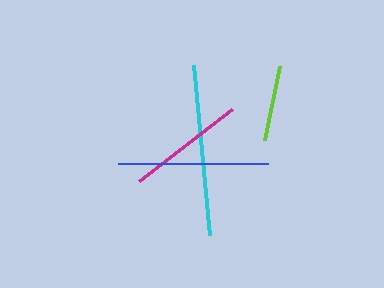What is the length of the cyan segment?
The cyan segment is approximately 171 pixels long.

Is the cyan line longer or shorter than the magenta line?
The cyan line is longer than the magenta line.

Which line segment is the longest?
The cyan line is the longest at approximately 171 pixels.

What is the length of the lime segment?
The lime segment is approximately 76 pixels long.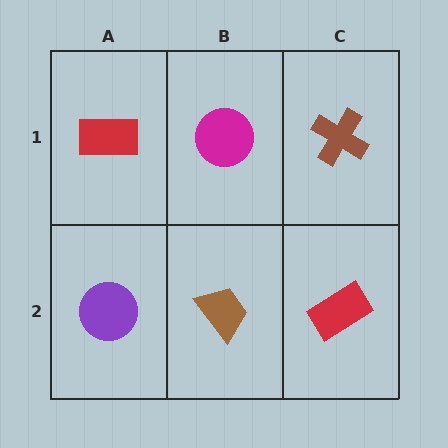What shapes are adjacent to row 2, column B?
A magenta circle (row 1, column B), a purple circle (row 2, column A), a red rectangle (row 2, column C).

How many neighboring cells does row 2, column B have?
3.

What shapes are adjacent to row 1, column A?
A purple circle (row 2, column A), a magenta circle (row 1, column B).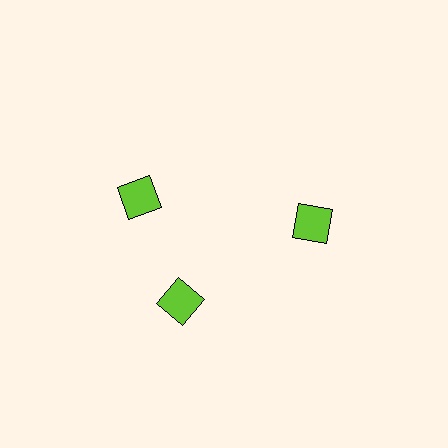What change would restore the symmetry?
The symmetry would be restored by rotating it back into even spacing with its neighbors so that all 3 diamonds sit at equal angles and equal distance from the center.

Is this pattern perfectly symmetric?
No. The 3 lime diamonds are arranged in a ring, but one element near the 11 o'clock position is rotated out of alignment along the ring, breaking the 3-fold rotational symmetry.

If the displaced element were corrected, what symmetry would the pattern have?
It would have 3-fold rotational symmetry — the pattern would map onto itself every 120 degrees.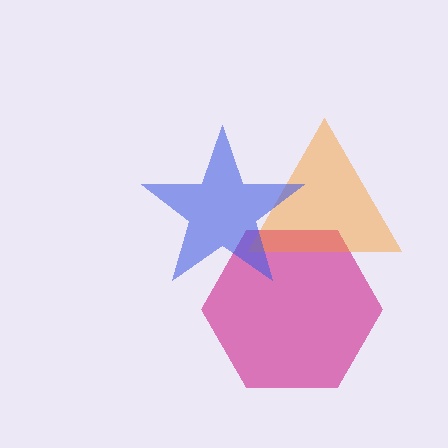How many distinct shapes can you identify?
There are 3 distinct shapes: a magenta hexagon, an orange triangle, a blue star.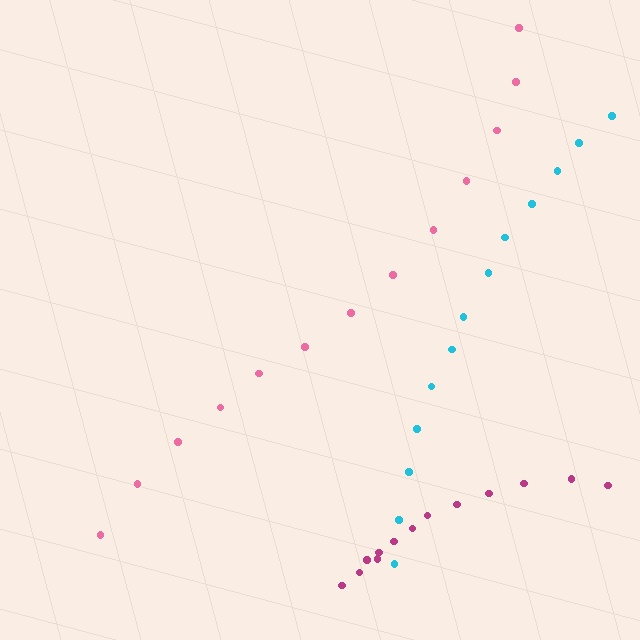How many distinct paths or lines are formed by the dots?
There are 3 distinct paths.